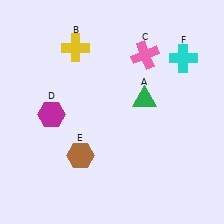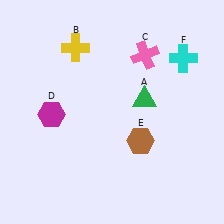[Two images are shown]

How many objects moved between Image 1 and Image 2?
1 object moved between the two images.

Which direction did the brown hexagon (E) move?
The brown hexagon (E) moved right.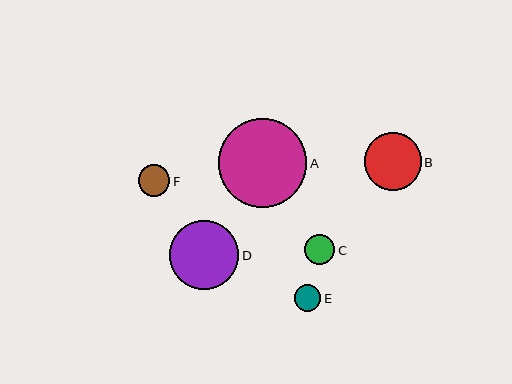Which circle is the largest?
Circle A is the largest with a size of approximately 89 pixels.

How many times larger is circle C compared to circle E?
Circle C is approximately 1.1 times the size of circle E.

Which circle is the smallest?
Circle E is the smallest with a size of approximately 27 pixels.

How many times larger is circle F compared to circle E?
Circle F is approximately 1.2 times the size of circle E.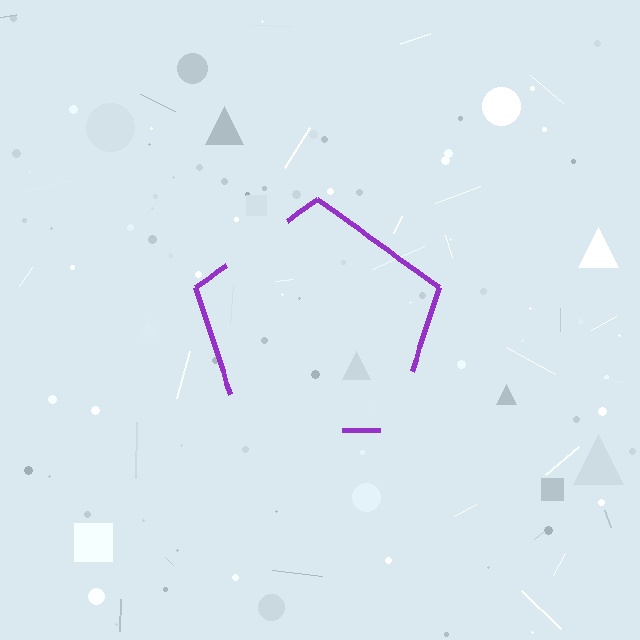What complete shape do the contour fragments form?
The contour fragments form a pentagon.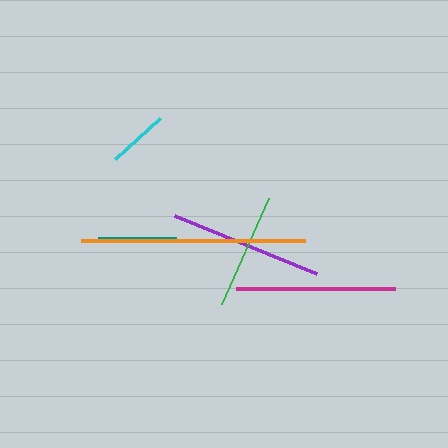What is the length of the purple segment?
The purple segment is approximately 153 pixels long.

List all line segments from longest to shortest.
From longest to shortest: orange, magenta, purple, green, teal, cyan.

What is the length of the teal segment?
The teal segment is approximately 79 pixels long.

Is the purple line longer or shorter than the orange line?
The orange line is longer than the purple line.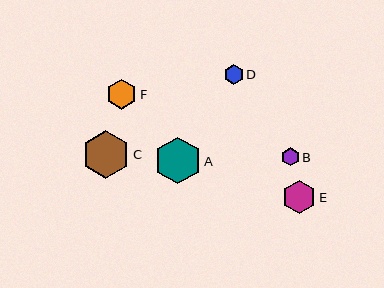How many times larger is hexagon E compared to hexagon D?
Hexagon E is approximately 1.7 times the size of hexagon D.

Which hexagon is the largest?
Hexagon C is the largest with a size of approximately 47 pixels.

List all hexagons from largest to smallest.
From largest to smallest: C, A, E, F, D, B.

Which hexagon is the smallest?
Hexagon B is the smallest with a size of approximately 18 pixels.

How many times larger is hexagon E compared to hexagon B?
Hexagon E is approximately 1.9 times the size of hexagon B.